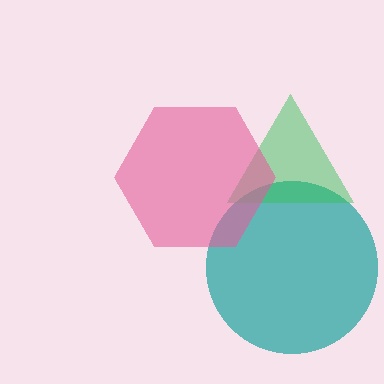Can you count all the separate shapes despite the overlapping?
Yes, there are 3 separate shapes.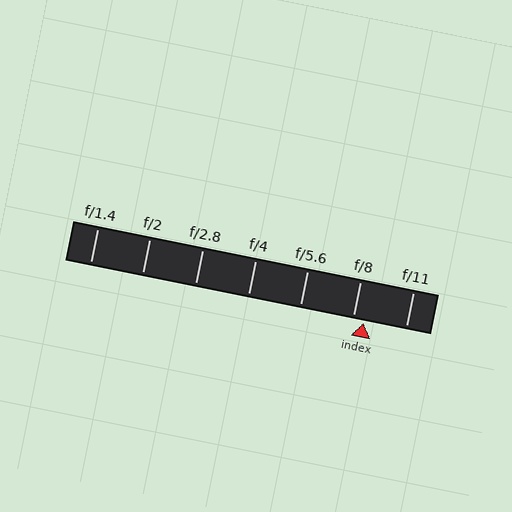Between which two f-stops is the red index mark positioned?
The index mark is between f/8 and f/11.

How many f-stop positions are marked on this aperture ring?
There are 7 f-stop positions marked.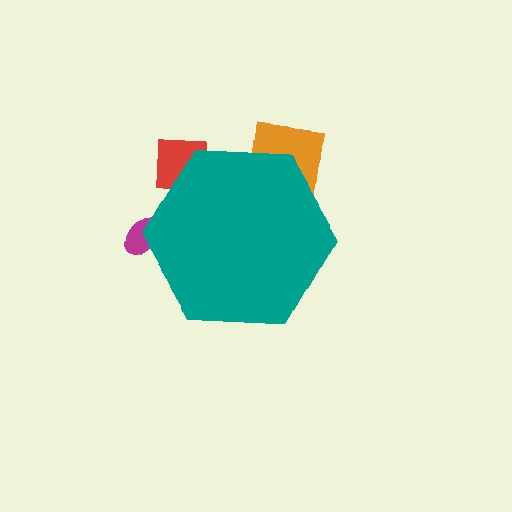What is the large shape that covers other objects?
A teal hexagon.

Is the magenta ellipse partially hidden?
Yes, the magenta ellipse is partially hidden behind the teal hexagon.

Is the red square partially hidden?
Yes, the red square is partially hidden behind the teal hexagon.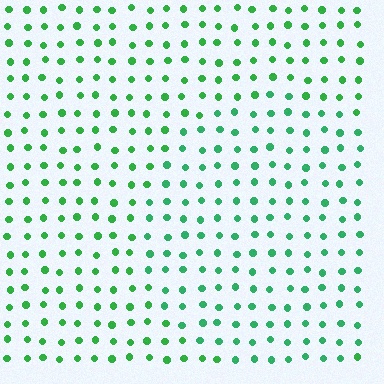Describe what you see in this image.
The image is filled with small green elements in a uniform arrangement. A circle-shaped region is visible where the elements are tinted to a slightly different hue, forming a subtle color boundary.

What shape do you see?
I see a circle.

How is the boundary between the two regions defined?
The boundary is defined purely by a slight shift in hue (about 18 degrees). Spacing, size, and orientation are identical on both sides.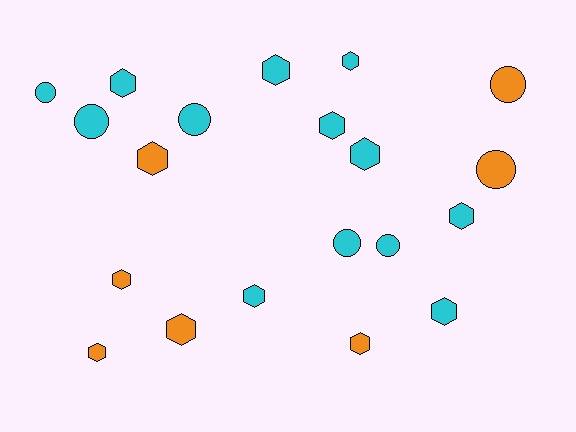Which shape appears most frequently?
Hexagon, with 13 objects.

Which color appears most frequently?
Cyan, with 13 objects.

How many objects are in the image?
There are 20 objects.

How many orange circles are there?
There are 2 orange circles.